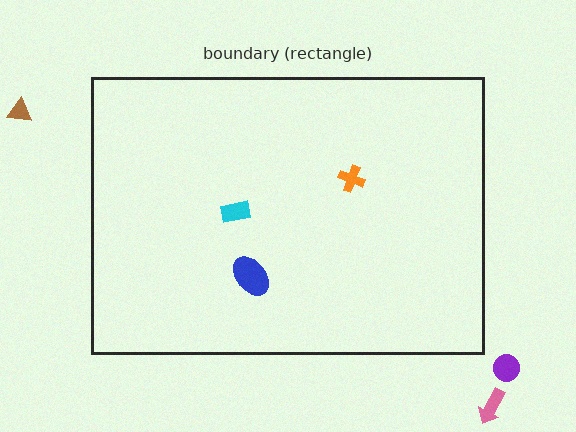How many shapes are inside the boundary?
3 inside, 3 outside.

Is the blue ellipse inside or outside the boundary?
Inside.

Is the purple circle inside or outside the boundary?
Outside.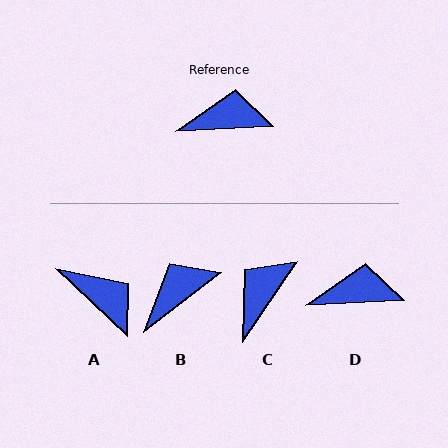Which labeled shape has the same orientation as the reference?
D.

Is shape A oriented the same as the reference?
No, it is off by about 46 degrees.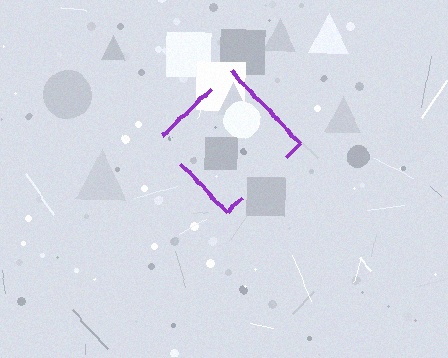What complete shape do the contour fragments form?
The contour fragments form a diamond.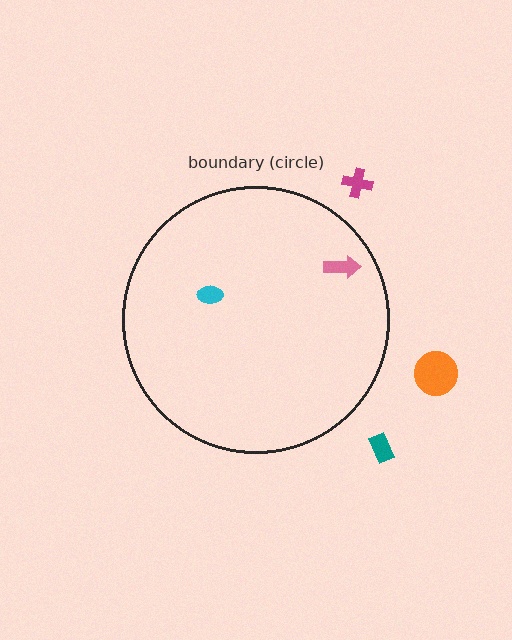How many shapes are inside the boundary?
2 inside, 3 outside.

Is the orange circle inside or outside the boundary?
Outside.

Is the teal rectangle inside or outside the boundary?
Outside.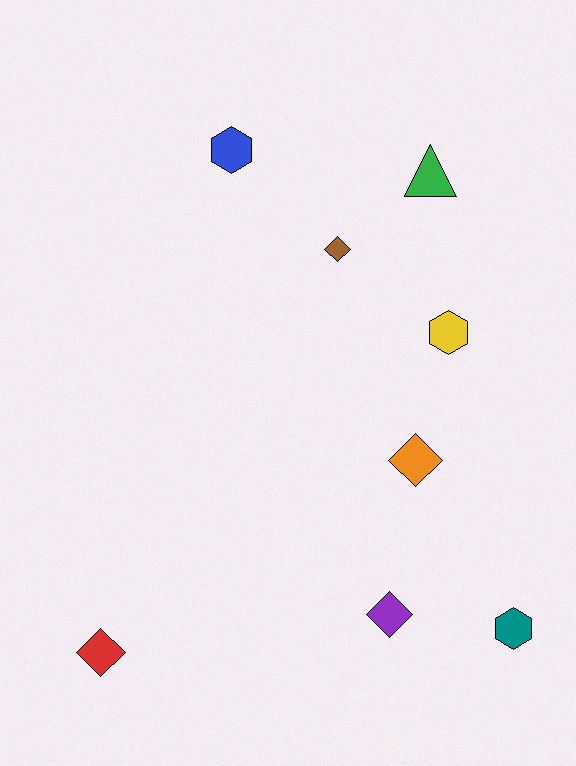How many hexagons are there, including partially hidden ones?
There are 3 hexagons.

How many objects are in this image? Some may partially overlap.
There are 8 objects.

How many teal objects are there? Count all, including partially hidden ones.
There is 1 teal object.